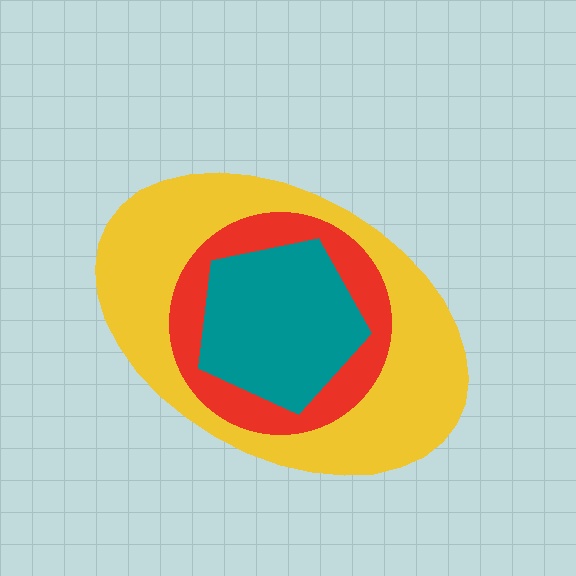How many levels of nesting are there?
3.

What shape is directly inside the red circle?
The teal pentagon.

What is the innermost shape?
The teal pentagon.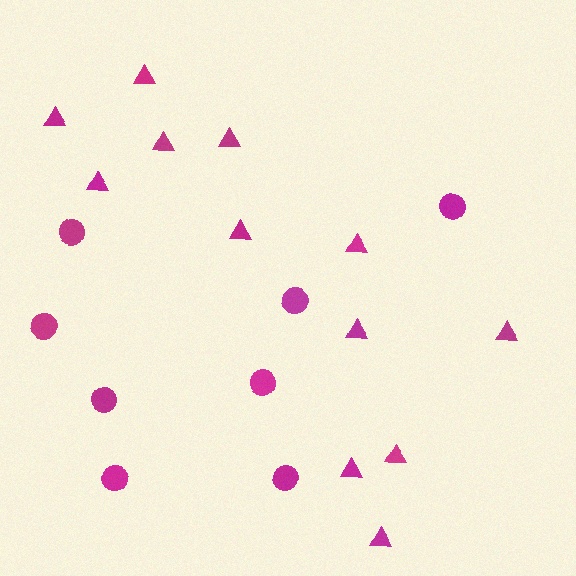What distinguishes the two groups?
There are 2 groups: one group of circles (8) and one group of triangles (12).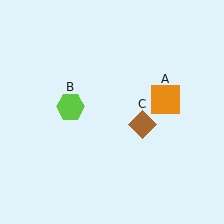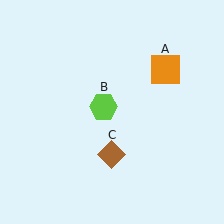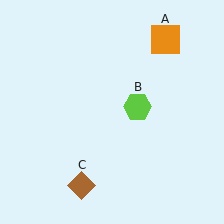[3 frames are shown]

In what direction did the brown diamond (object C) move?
The brown diamond (object C) moved down and to the left.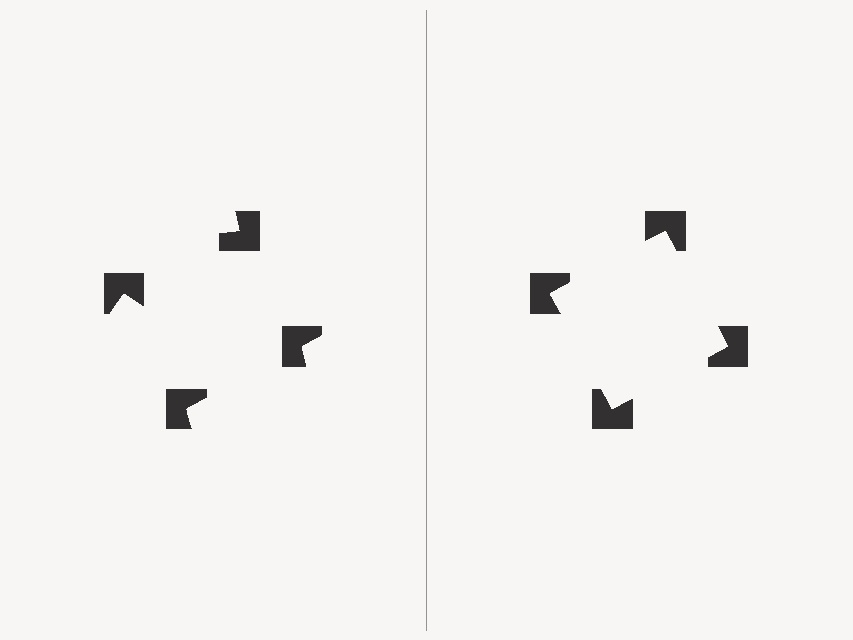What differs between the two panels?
The notched squares are positioned identically on both sides; only the wedge orientations differ. On the right they align to a square; on the left they are misaligned.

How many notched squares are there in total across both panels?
8 — 4 on each side.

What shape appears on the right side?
An illusory square.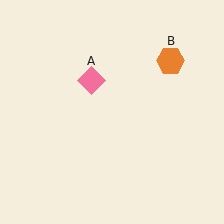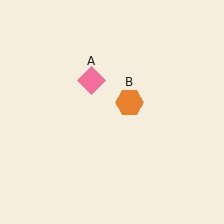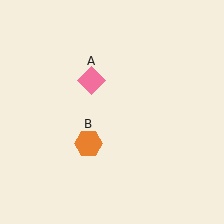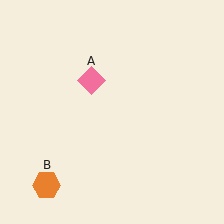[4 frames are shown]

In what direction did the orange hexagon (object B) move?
The orange hexagon (object B) moved down and to the left.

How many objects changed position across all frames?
1 object changed position: orange hexagon (object B).